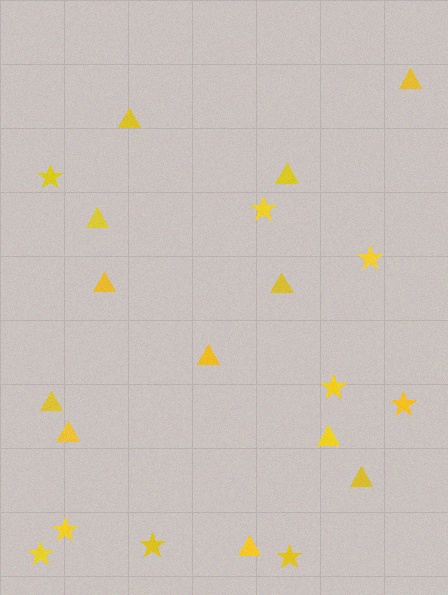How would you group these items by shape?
There are 2 groups: one group of triangles (12) and one group of stars (9).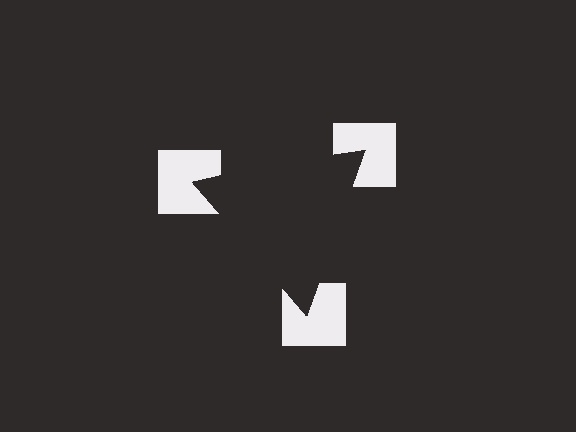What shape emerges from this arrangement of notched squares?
An illusory triangle — its edges are inferred from the aligned wedge cuts in the notched squares, not physically drawn.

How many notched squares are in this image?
There are 3 — one at each vertex of the illusory triangle.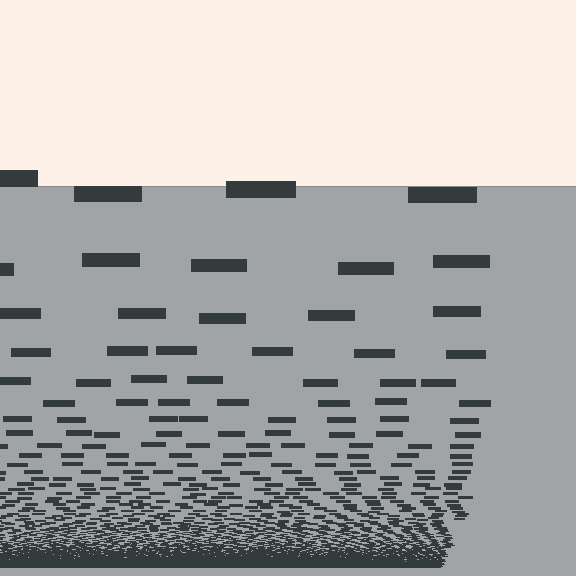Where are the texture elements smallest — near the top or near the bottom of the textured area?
Near the bottom.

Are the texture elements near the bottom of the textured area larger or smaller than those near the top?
Smaller. The gradient is inverted — elements near the bottom are smaller and denser.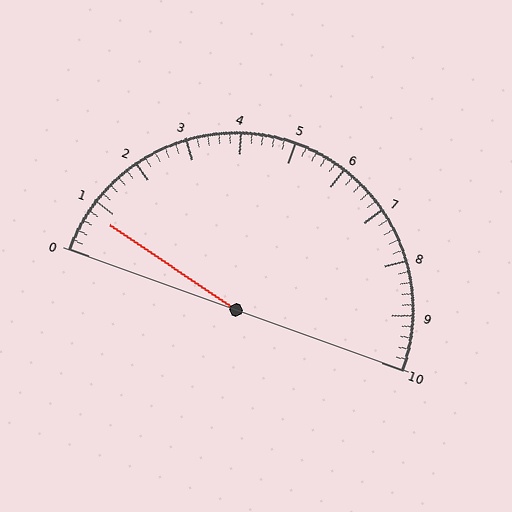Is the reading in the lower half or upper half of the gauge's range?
The reading is in the lower half of the range (0 to 10).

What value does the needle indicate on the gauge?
The needle indicates approximately 0.8.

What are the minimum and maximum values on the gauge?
The gauge ranges from 0 to 10.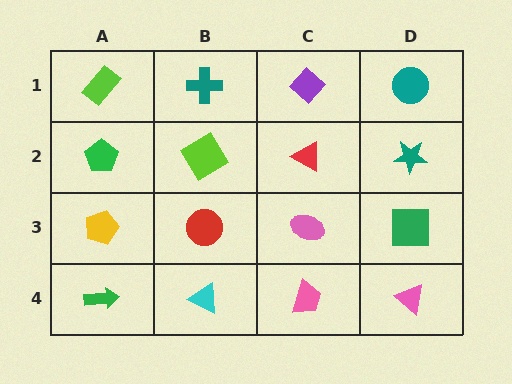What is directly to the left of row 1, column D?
A purple diamond.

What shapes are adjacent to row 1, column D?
A teal star (row 2, column D), a purple diamond (row 1, column C).